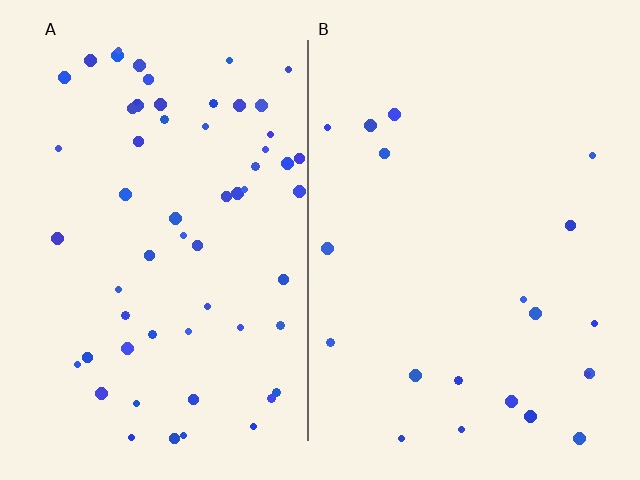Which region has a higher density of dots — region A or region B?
A (the left).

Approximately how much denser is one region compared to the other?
Approximately 3.0× — region A over region B.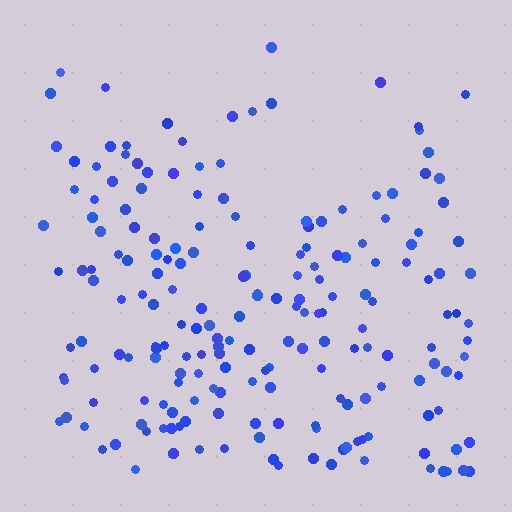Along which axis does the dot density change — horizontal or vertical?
Vertical.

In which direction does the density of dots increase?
From top to bottom, with the bottom side densest.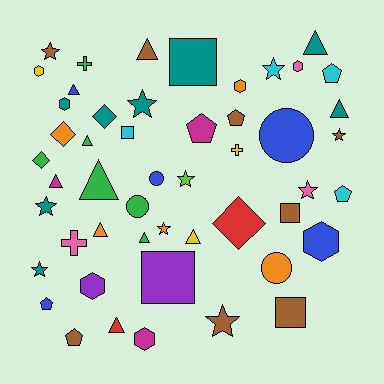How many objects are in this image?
There are 50 objects.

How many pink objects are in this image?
There are 3 pink objects.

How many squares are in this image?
There are 5 squares.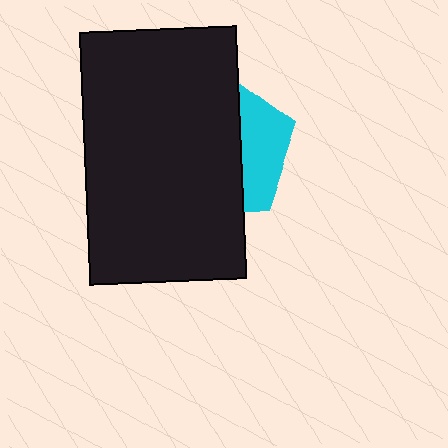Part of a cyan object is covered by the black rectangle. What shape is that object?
It is a pentagon.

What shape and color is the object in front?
The object in front is a black rectangle.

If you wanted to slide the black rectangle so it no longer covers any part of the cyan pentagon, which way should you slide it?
Slide it left — that is the most direct way to separate the two shapes.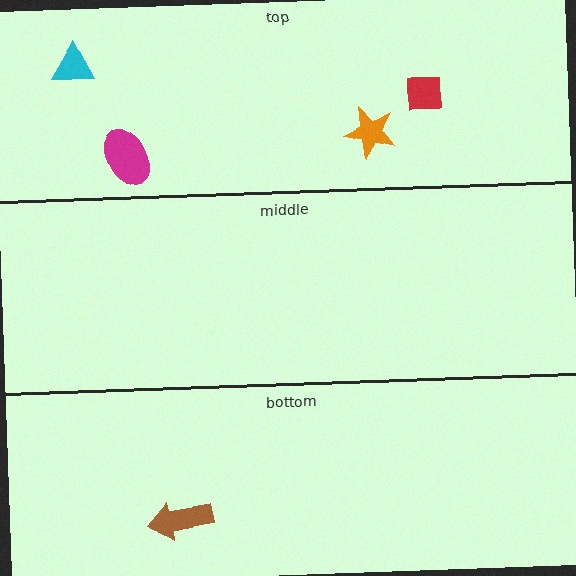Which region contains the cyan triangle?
The top region.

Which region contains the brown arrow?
The bottom region.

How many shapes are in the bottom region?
1.